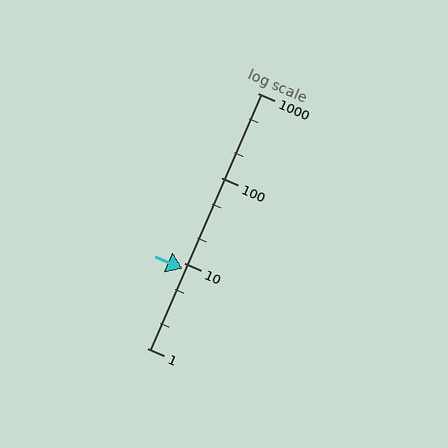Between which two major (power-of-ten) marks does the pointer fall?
The pointer is between 1 and 10.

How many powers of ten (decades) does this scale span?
The scale spans 3 decades, from 1 to 1000.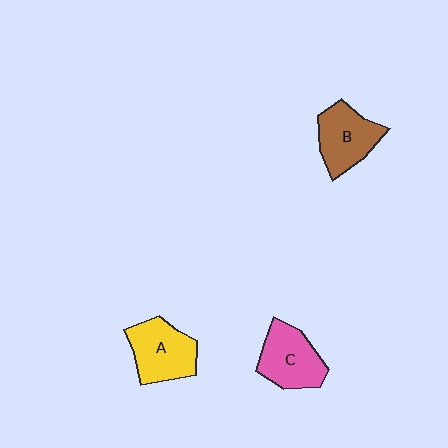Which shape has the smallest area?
Shape B (brown).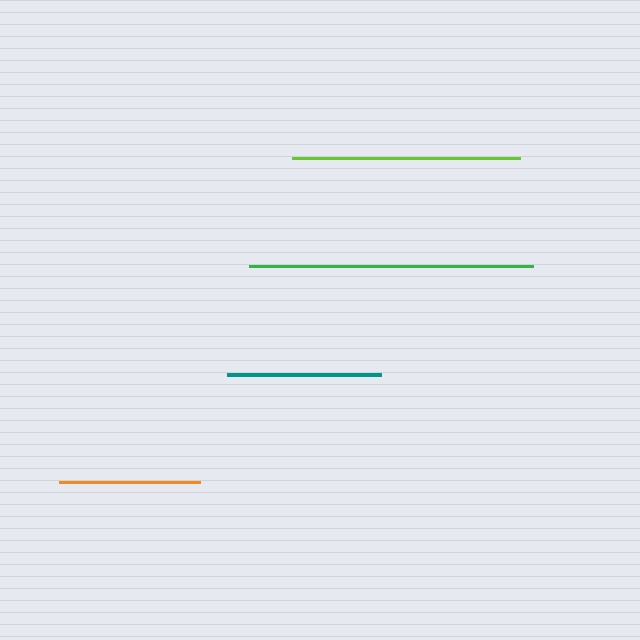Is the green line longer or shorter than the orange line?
The green line is longer than the orange line.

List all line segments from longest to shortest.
From longest to shortest: green, lime, teal, orange.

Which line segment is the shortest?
The orange line is the shortest at approximately 140 pixels.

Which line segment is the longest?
The green line is the longest at approximately 284 pixels.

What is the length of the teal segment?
The teal segment is approximately 155 pixels long.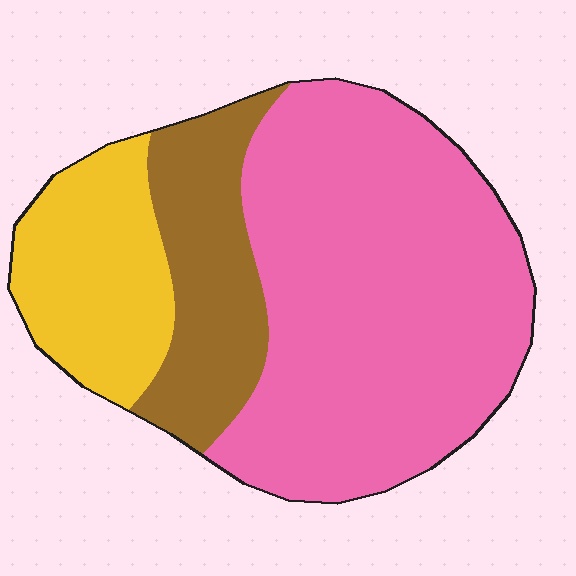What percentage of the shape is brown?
Brown takes up about one fifth (1/5) of the shape.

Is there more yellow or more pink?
Pink.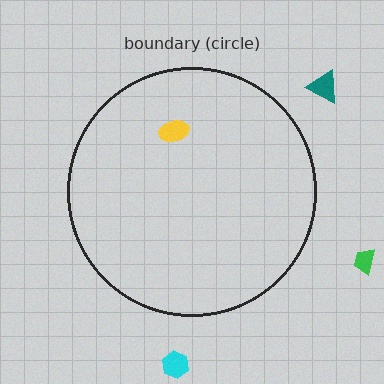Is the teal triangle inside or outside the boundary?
Outside.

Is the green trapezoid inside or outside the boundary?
Outside.